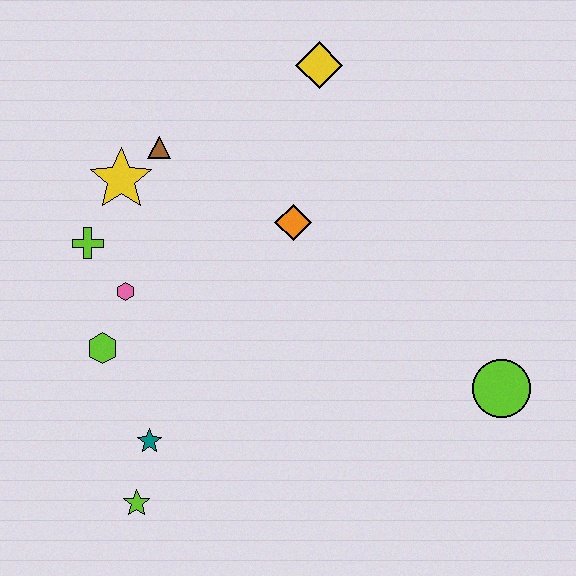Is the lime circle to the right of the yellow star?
Yes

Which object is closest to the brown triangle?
The yellow star is closest to the brown triangle.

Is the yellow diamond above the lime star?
Yes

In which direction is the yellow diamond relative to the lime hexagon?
The yellow diamond is above the lime hexagon.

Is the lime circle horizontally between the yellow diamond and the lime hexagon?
No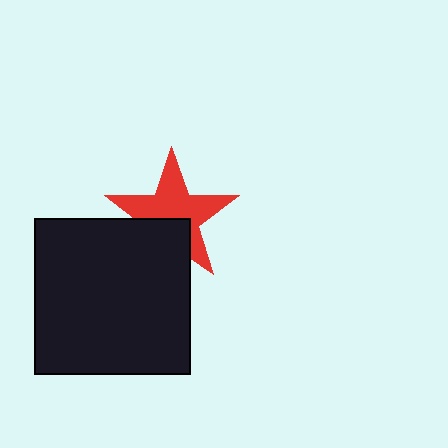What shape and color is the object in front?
The object in front is a black square.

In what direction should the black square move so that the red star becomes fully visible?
The black square should move down. That is the shortest direction to clear the overlap and leave the red star fully visible.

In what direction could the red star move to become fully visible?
The red star could move up. That would shift it out from behind the black square entirely.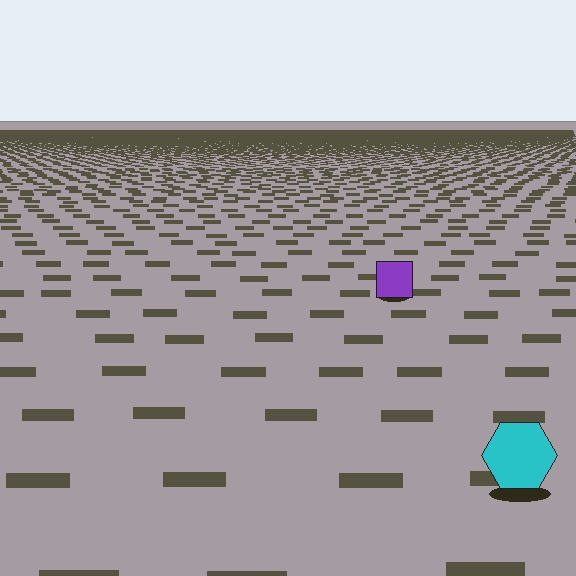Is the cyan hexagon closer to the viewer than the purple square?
Yes. The cyan hexagon is closer — you can tell from the texture gradient: the ground texture is coarser near it.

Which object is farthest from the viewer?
The purple square is farthest from the viewer. It appears smaller and the ground texture around it is denser.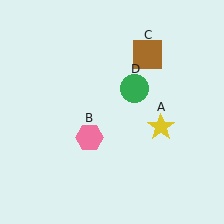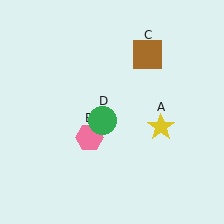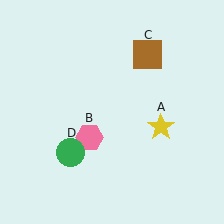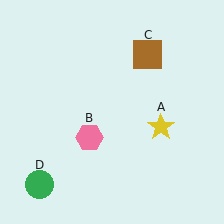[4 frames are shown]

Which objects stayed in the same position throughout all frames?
Yellow star (object A) and pink hexagon (object B) and brown square (object C) remained stationary.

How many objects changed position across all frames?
1 object changed position: green circle (object D).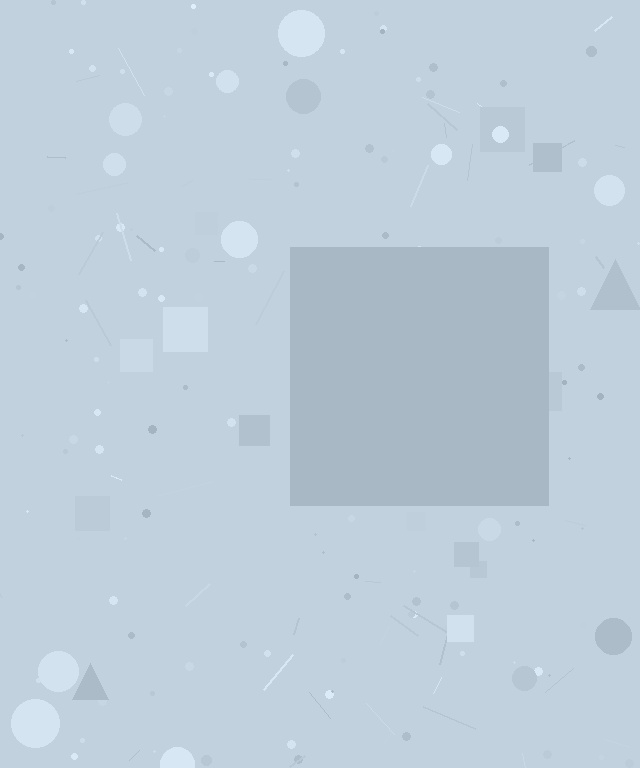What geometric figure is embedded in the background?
A square is embedded in the background.